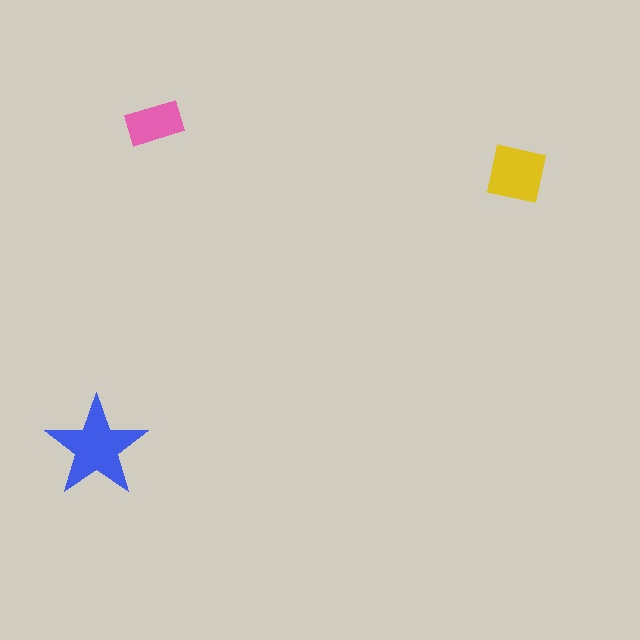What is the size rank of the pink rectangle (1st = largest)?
3rd.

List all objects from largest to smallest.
The blue star, the yellow square, the pink rectangle.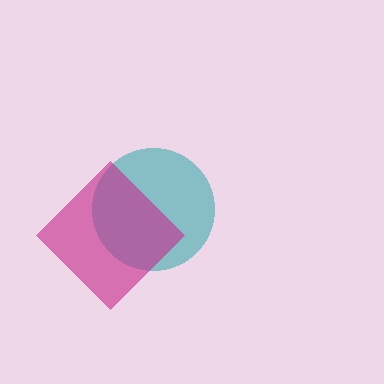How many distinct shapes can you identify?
There are 2 distinct shapes: a teal circle, a magenta diamond.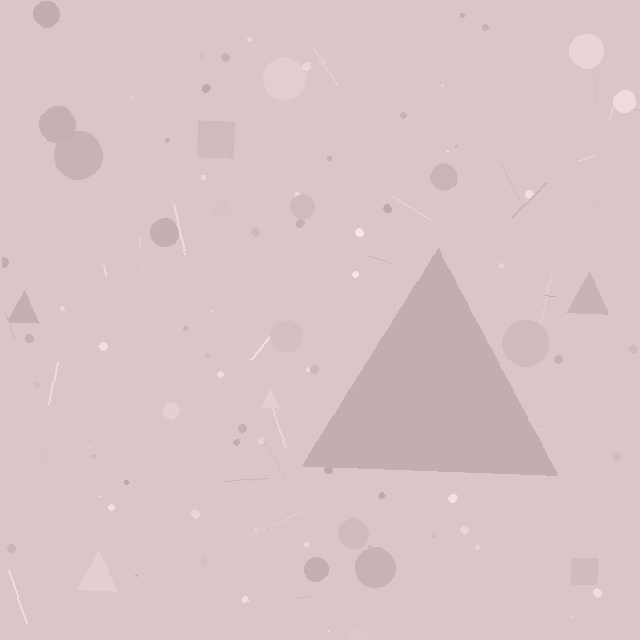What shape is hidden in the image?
A triangle is hidden in the image.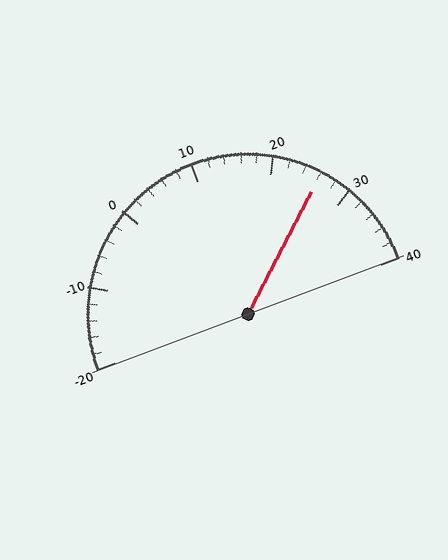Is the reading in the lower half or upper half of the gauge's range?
The reading is in the upper half of the range (-20 to 40).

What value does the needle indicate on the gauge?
The needle indicates approximately 26.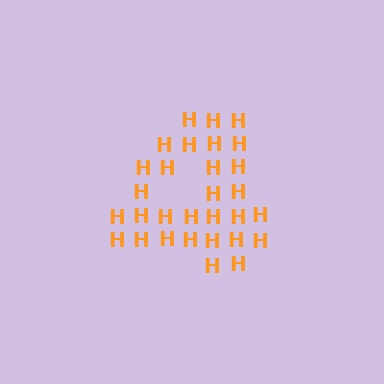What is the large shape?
The large shape is the digit 4.